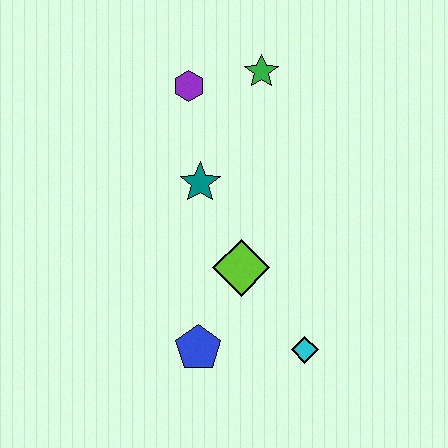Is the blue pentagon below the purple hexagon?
Yes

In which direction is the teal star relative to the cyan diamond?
The teal star is above the cyan diamond.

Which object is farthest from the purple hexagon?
The cyan diamond is farthest from the purple hexagon.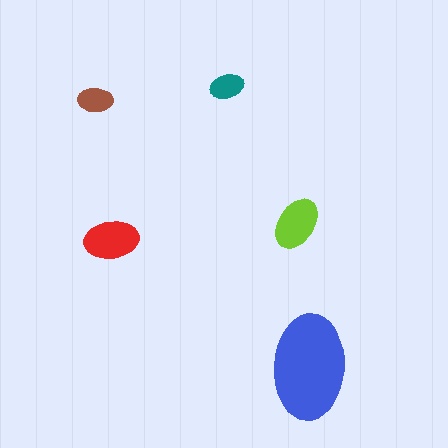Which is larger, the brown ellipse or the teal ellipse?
The brown one.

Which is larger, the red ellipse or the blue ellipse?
The blue one.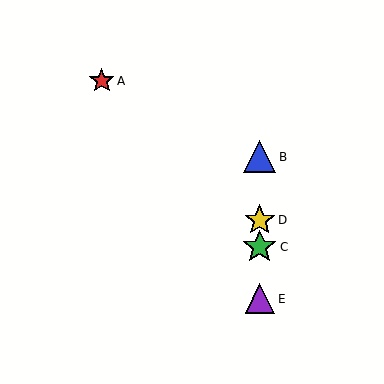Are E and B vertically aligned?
Yes, both are at x≈260.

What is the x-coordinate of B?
Object B is at x≈260.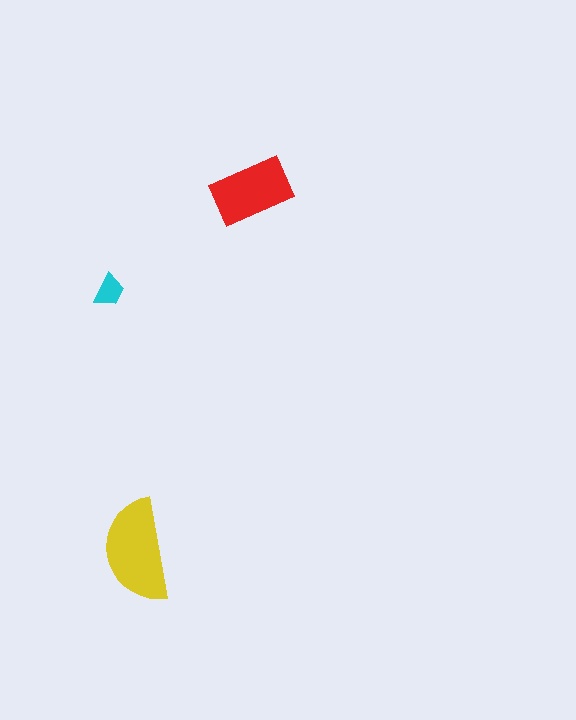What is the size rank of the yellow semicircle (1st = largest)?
1st.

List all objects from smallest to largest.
The cyan trapezoid, the red rectangle, the yellow semicircle.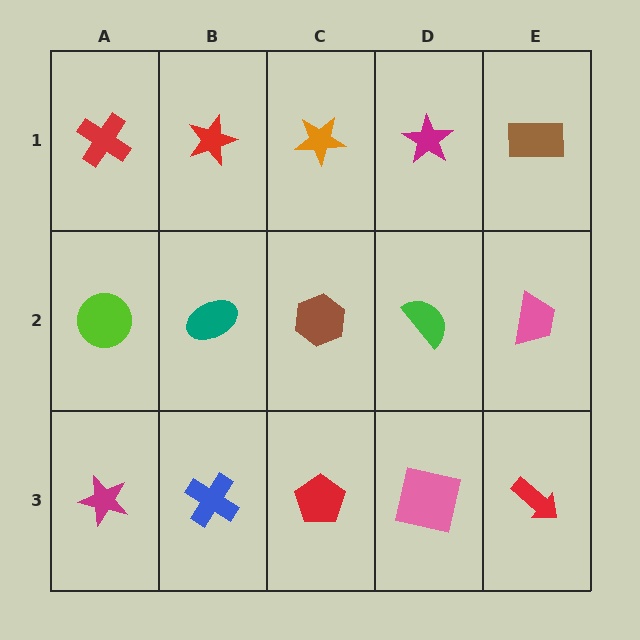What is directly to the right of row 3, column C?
A pink square.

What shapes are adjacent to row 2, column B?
A red star (row 1, column B), a blue cross (row 3, column B), a lime circle (row 2, column A), a brown hexagon (row 2, column C).